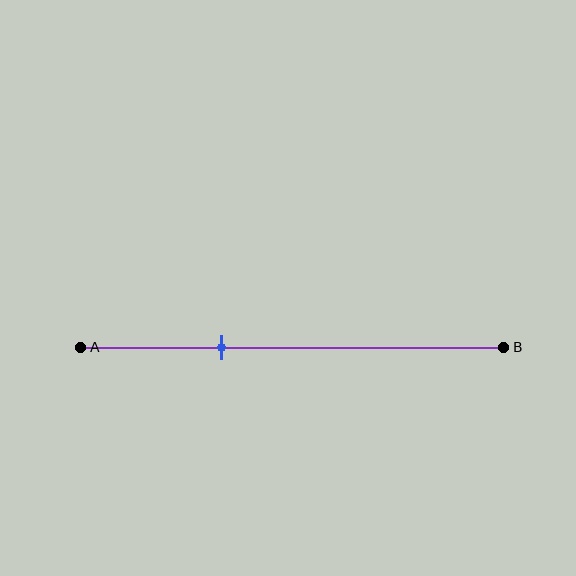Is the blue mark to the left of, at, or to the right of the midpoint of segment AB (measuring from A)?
The blue mark is to the left of the midpoint of segment AB.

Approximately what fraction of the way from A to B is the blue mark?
The blue mark is approximately 35% of the way from A to B.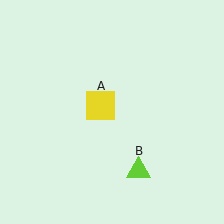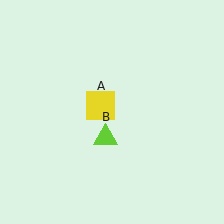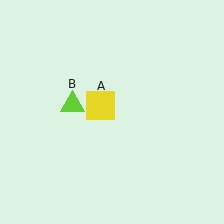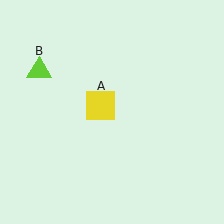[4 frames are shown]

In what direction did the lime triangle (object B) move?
The lime triangle (object B) moved up and to the left.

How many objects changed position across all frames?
1 object changed position: lime triangle (object B).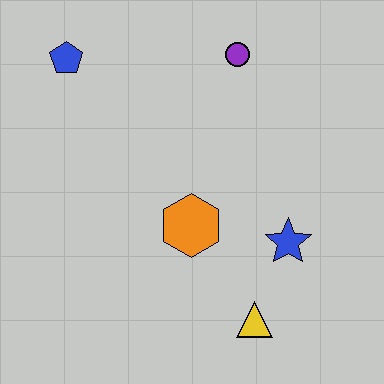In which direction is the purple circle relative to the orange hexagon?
The purple circle is above the orange hexagon.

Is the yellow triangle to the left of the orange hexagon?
No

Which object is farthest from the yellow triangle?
The blue pentagon is farthest from the yellow triangle.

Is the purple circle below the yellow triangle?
No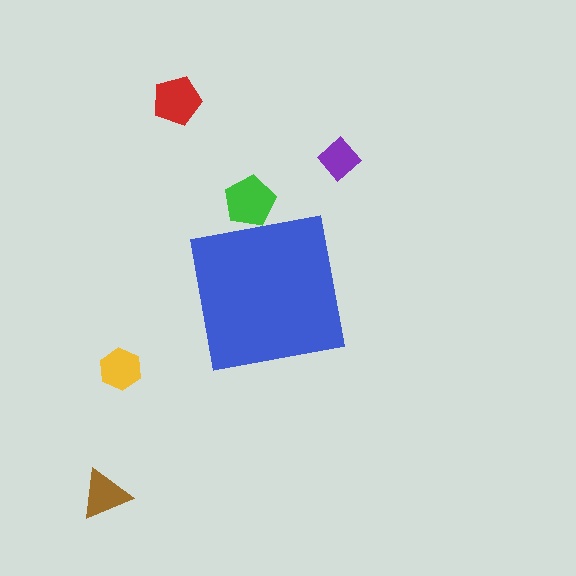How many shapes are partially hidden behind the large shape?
1 shape is partially hidden.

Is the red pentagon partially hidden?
No, the red pentagon is fully visible.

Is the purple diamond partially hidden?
No, the purple diamond is fully visible.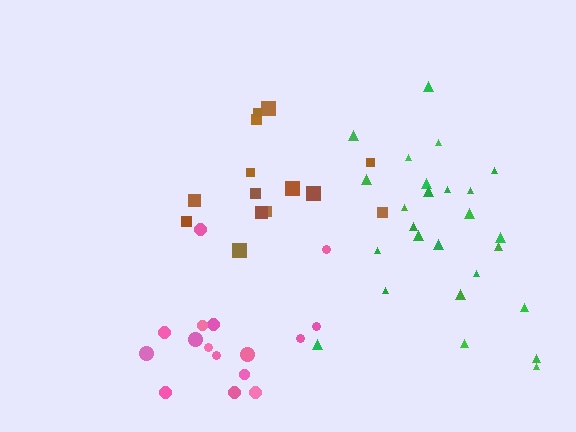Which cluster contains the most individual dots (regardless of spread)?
Green (26).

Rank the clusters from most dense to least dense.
green, pink, brown.